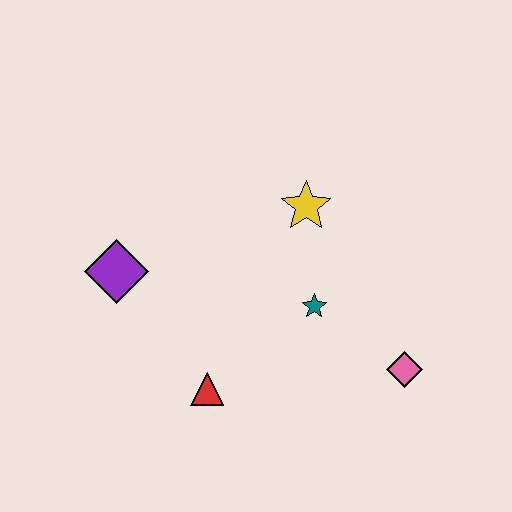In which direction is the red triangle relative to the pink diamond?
The red triangle is to the left of the pink diamond.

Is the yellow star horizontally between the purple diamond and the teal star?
Yes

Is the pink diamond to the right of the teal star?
Yes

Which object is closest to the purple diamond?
The red triangle is closest to the purple diamond.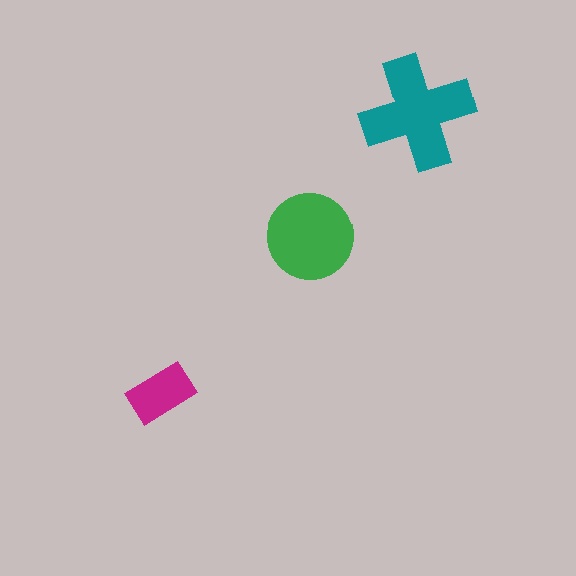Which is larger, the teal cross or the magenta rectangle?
The teal cross.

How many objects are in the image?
There are 3 objects in the image.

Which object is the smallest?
The magenta rectangle.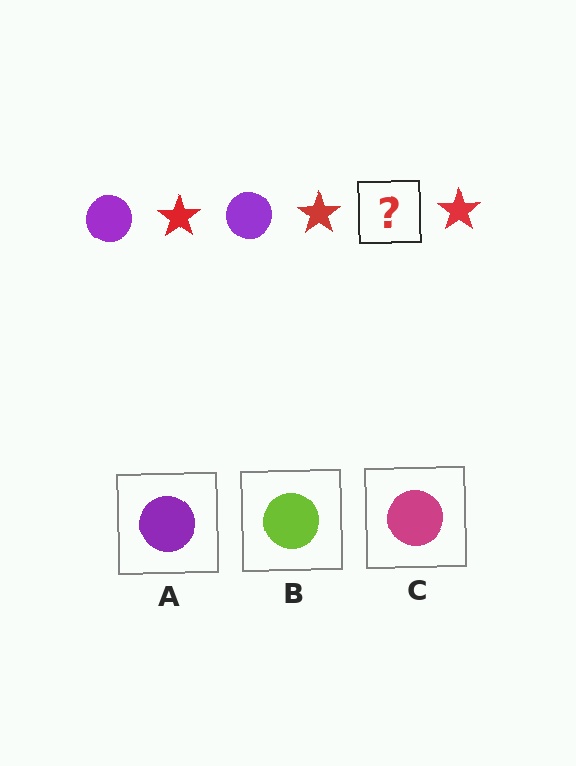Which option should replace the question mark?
Option A.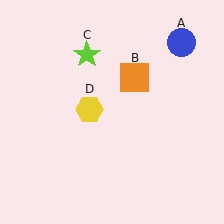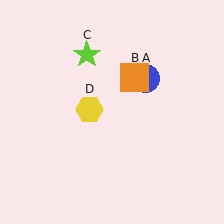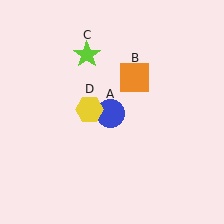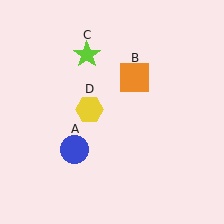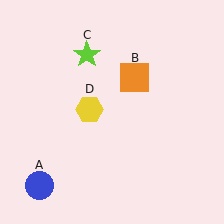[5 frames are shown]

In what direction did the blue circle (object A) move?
The blue circle (object A) moved down and to the left.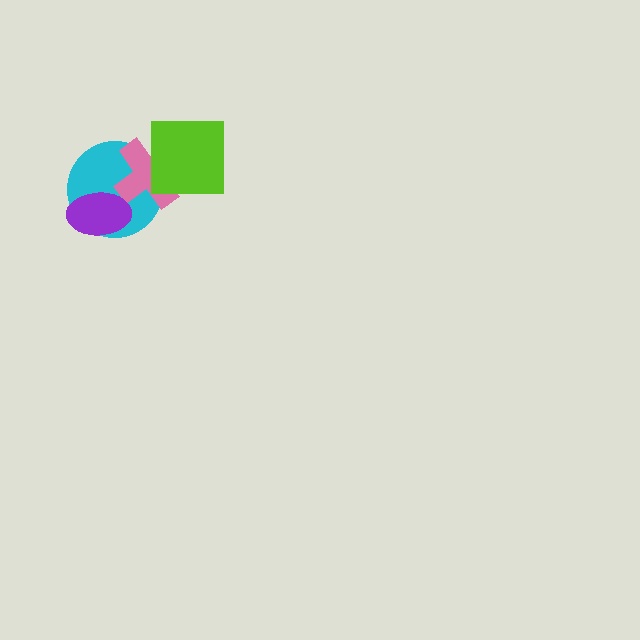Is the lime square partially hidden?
No, no other shape covers it.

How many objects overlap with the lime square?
1 object overlaps with the lime square.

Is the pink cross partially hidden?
Yes, it is partially covered by another shape.